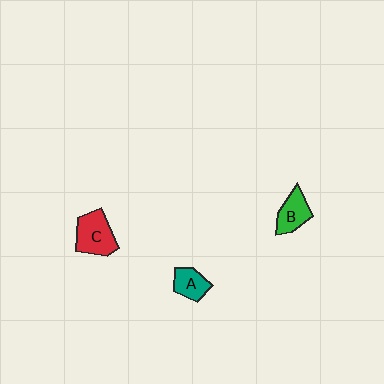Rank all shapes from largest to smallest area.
From largest to smallest: C (red), B (green), A (teal).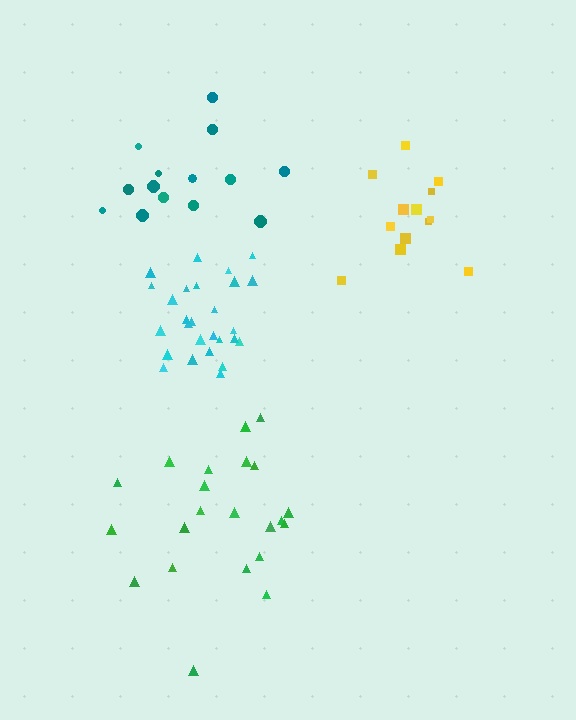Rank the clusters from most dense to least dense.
cyan, yellow, green, teal.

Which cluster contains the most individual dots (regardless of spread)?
Cyan (27).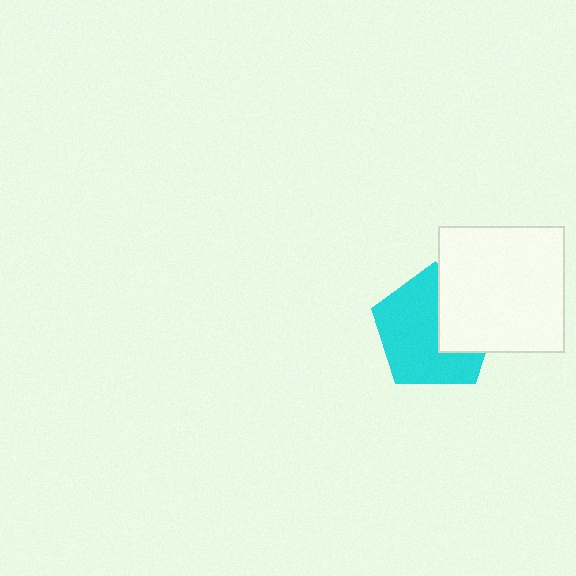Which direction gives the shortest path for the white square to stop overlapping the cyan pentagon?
Moving right gives the shortest separation.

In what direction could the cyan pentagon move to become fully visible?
The cyan pentagon could move left. That would shift it out from behind the white square entirely.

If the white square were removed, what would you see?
You would see the complete cyan pentagon.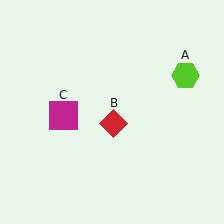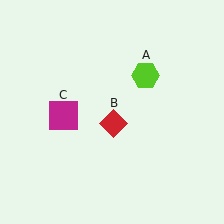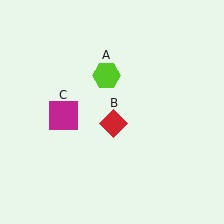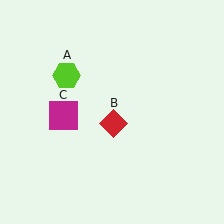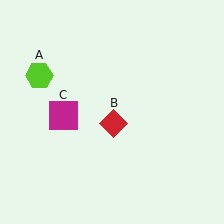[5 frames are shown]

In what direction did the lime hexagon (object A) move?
The lime hexagon (object A) moved left.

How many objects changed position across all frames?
1 object changed position: lime hexagon (object A).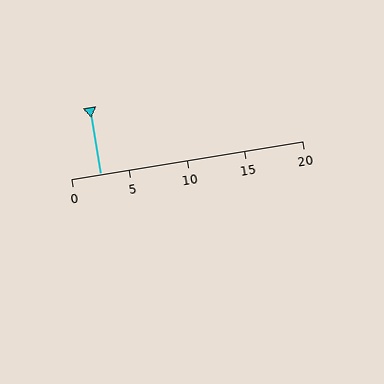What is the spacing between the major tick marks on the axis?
The major ticks are spaced 5 apart.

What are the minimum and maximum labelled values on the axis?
The axis runs from 0 to 20.